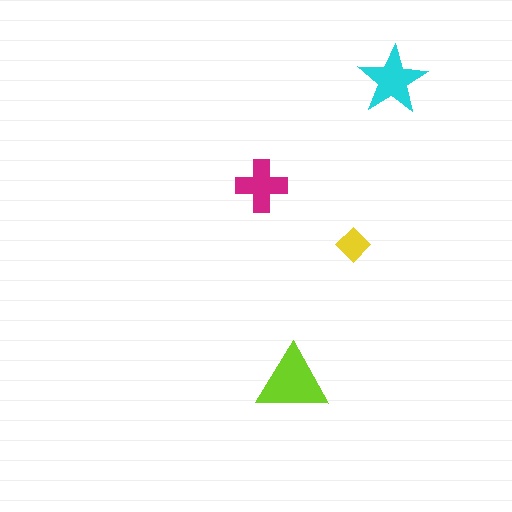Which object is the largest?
The lime triangle.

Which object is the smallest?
The yellow diamond.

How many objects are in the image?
There are 4 objects in the image.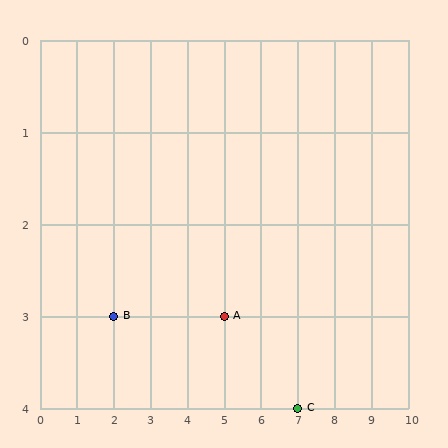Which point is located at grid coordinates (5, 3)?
Point A is at (5, 3).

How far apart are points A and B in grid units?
Points A and B are 3 columns apart.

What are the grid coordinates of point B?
Point B is at grid coordinates (2, 3).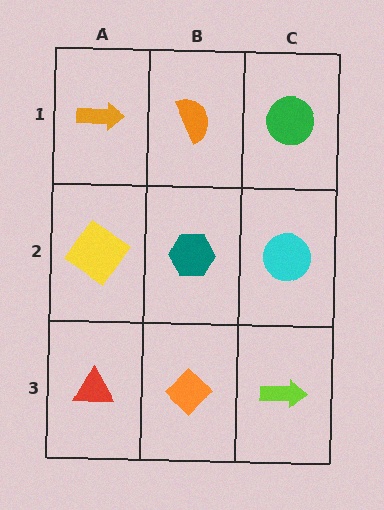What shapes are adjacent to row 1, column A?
A yellow diamond (row 2, column A), an orange semicircle (row 1, column B).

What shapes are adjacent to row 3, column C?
A cyan circle (row 2, column C), an orange diamond (row 3, column B).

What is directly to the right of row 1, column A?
An orange semicircle.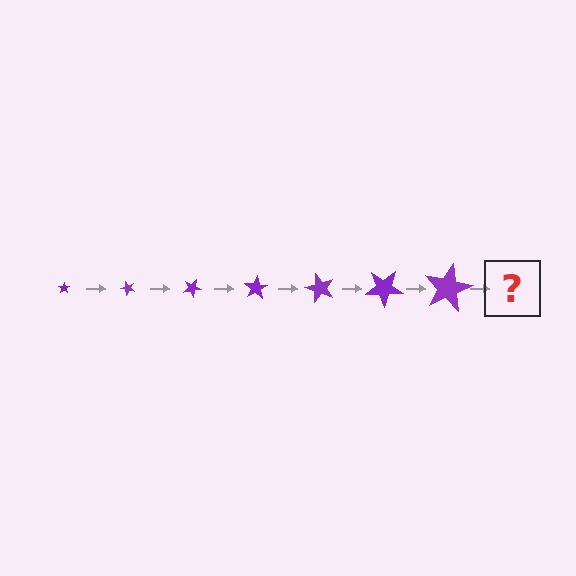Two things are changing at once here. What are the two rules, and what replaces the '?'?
The two rules are that the star grows larger each step and it rotates 50 degrees each step. The '?' should be a star, larger than the previous one and rotated 350 degrees from the start.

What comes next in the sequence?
The next element should be a star, larger than the previous one and rotated 350 degrees from the start.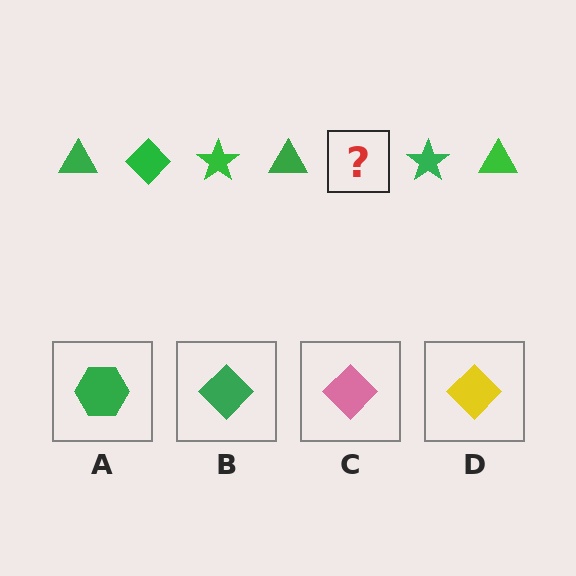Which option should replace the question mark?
Option B.